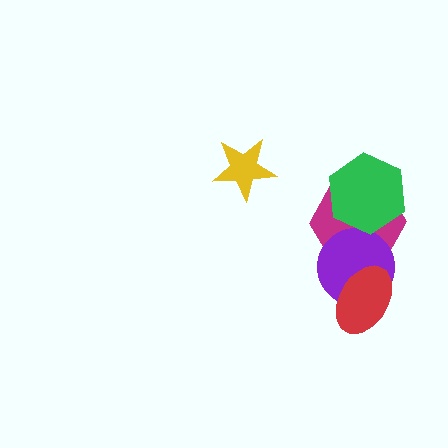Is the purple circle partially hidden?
Yes, it is partially covered by another shape.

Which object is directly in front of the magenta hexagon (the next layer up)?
The purple circle is directly in front of the magenta hexagon.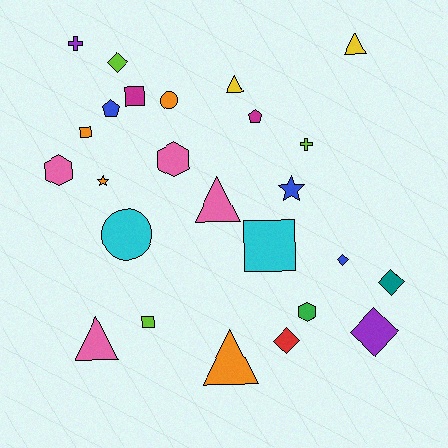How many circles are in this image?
There are 2 circles.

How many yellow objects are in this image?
There are 2 yellow objects.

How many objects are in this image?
There are 25 objects.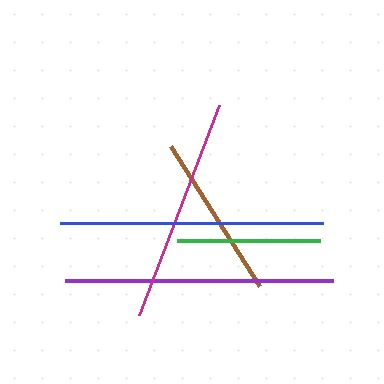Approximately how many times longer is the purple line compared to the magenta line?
The purple line is approximately 1.2 times the length of the magenta line.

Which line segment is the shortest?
The green line is the shortest at approximately 143 pixels.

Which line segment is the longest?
The purple line is the longest at approximately 268 pixels.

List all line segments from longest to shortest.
From longest to shortest: purple, blue, magenta, brown, green.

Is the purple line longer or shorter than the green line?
The purple line is longer than the green line.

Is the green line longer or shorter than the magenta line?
The magenta line is longer than the green line.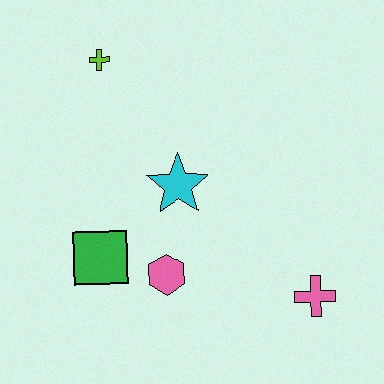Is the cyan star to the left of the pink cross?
Yes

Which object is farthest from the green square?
The pink cross is farthest from the green square.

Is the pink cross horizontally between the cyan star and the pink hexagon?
No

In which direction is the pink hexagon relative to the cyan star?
The pink hexagon is below the cyan star.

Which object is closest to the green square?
The pink hexagon is closest to the green square.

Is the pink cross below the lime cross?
Yes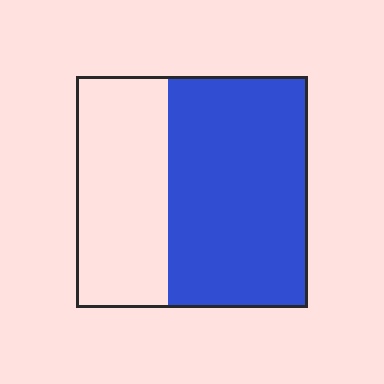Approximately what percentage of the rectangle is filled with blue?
Approximately 60%.